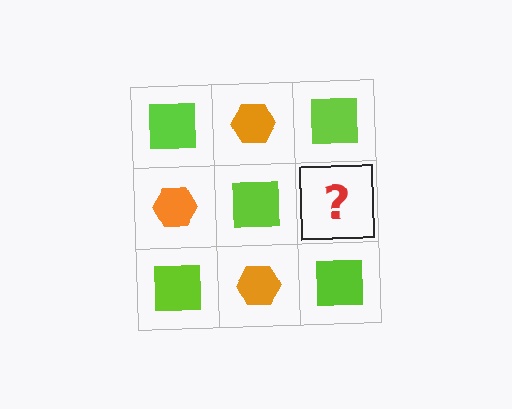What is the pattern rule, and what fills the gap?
The rule is that it alternates lime square and orange hexagon in a checkerboard pattern. The gap should be filled with an orange hexagon.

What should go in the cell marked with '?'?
The missing cell should contain an orange hexagon.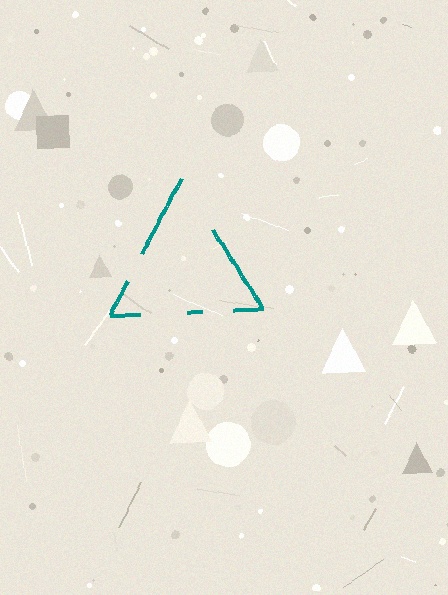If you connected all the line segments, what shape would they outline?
They would outline a triangle.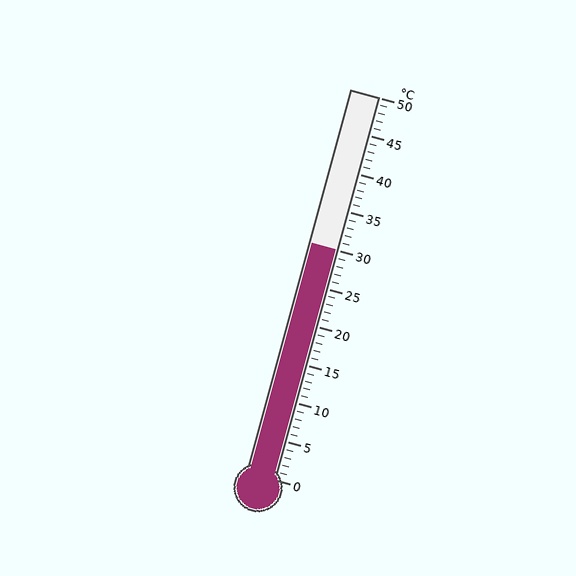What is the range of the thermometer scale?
The thermometer scale ranges from 0°C to 50°C.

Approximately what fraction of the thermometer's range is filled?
The thermometer is filled to approximately 60% of its range.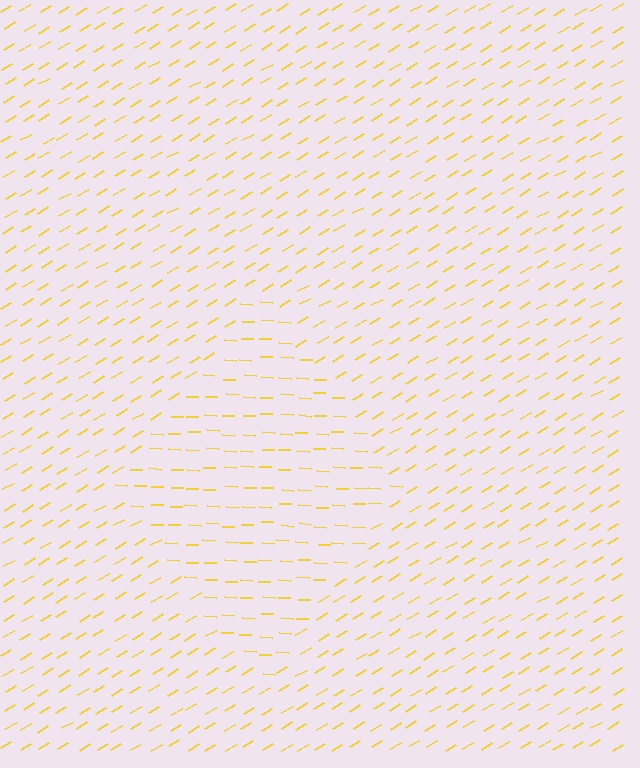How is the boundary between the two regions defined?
The boundary is defined purely by a change in line orientation (approximately 34 degrees difference). All lines are the same color and thickness.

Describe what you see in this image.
The image is filled with small yellow line segments. A diamond region in the image has lines oriented differently from the surrounding lines, creating a visible texture boundary.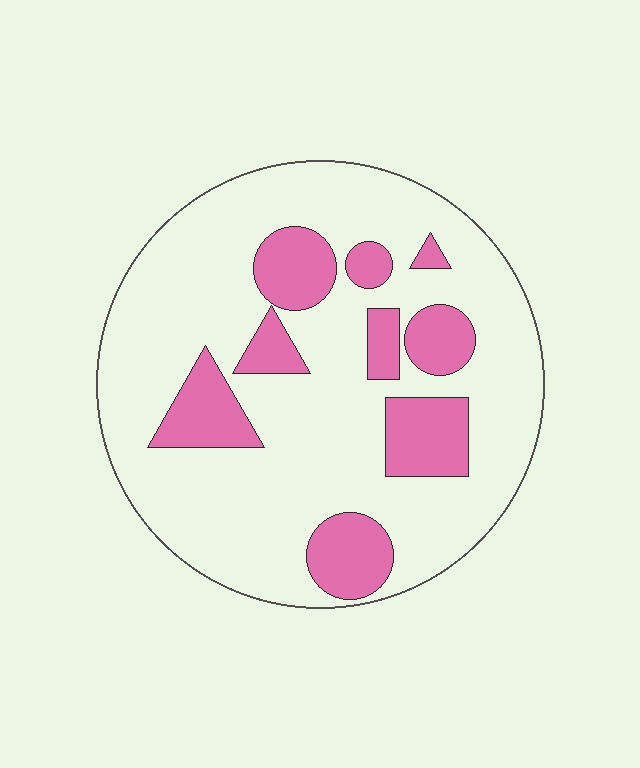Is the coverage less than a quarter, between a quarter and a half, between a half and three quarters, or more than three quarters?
Less than a quarter.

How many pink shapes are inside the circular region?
9.